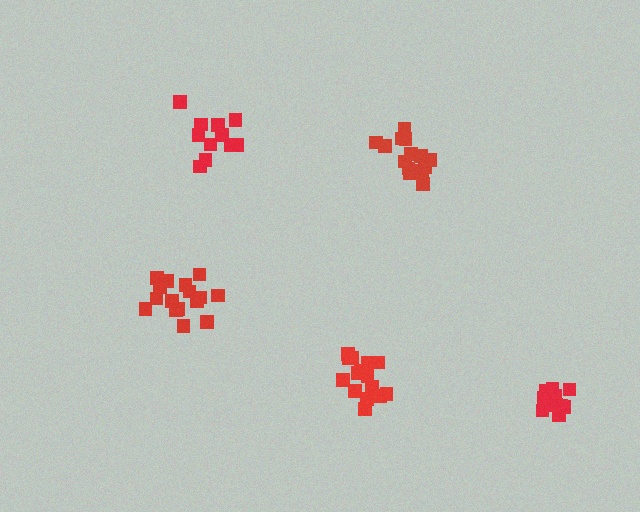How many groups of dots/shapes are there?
There are 5 groups.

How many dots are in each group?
Group 1: 16 dots, Group 2: 11 dots, Group 3: 16 dots, Group 4: 16 dots, Group 5: 11 dots (70 total).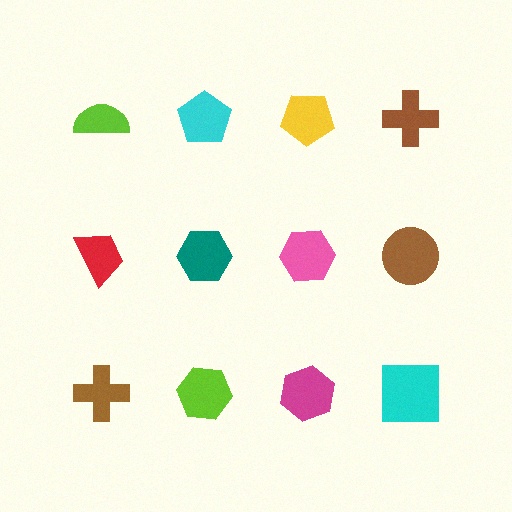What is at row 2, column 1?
A red trapezoid.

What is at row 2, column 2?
A teal hexagon.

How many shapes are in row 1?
4 shapes.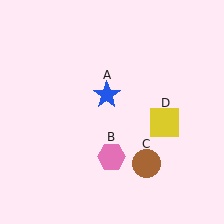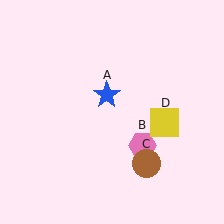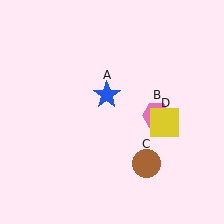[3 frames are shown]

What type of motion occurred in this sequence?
The pink hexagon (object B) rotated counterclockwise around the center of the scene.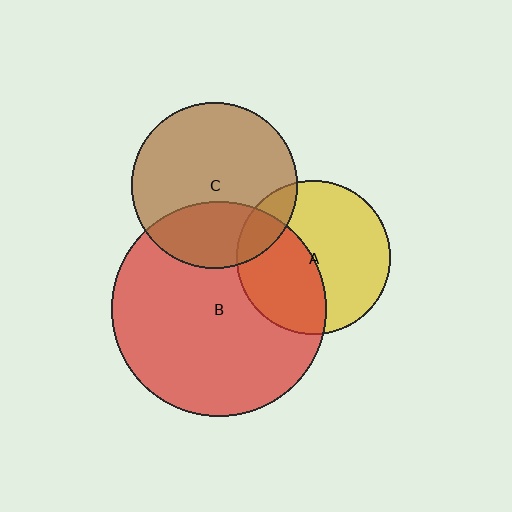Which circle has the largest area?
Circle B (red).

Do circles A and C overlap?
Yes.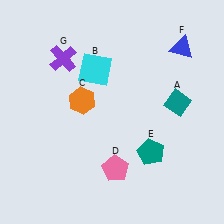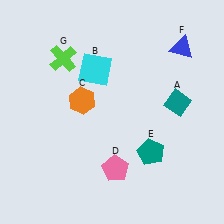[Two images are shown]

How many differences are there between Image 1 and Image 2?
There is 1 difference between the two images.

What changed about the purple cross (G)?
In Image 1, G is purple. In Image 2, it changed to lime.